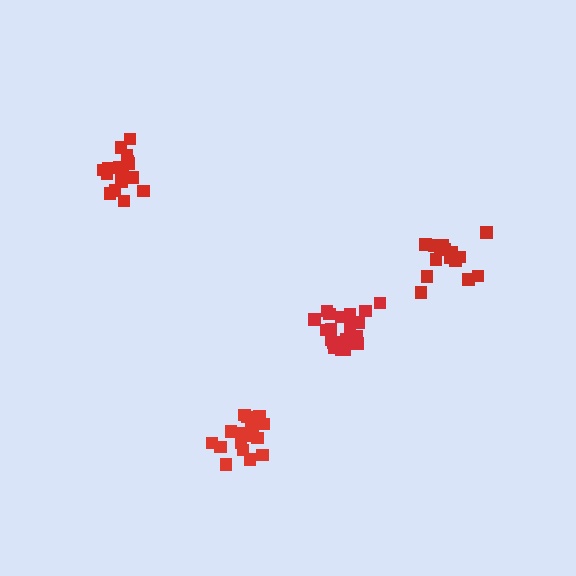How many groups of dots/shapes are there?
There are 4 groups.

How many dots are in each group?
Group 1: 21 dots, Group 2: 18 dots, Group 3: 16 dots, Group 4: 17 dots (72 total).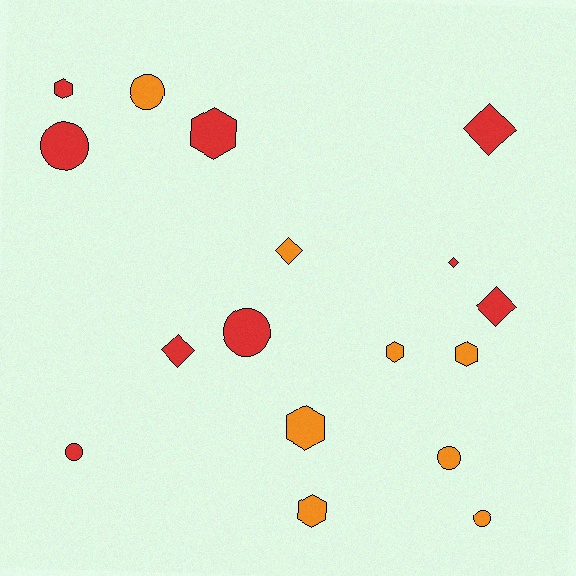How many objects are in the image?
There are 17 objects.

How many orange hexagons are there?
There are 4 orange hexagons.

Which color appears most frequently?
Red, with 9 objects.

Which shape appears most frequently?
Hexagon, with 6 objects.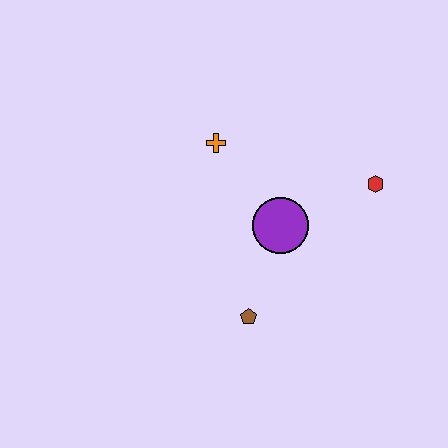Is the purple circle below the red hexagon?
Yes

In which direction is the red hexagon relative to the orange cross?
The red hexagon is to the right of the orange cross.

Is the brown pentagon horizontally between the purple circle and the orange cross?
Yes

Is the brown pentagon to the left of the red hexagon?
Yes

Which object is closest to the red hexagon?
The purple circle is closest to the red hexagon.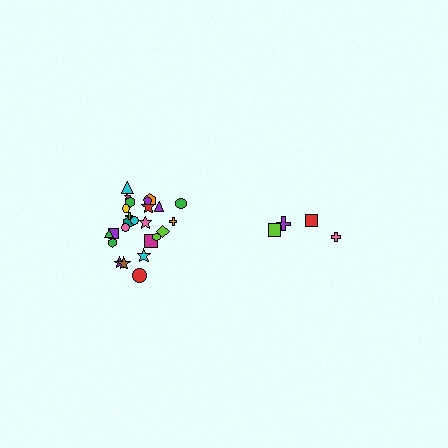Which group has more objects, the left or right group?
The left group.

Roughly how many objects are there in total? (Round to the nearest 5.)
Roughly 30 objects in total.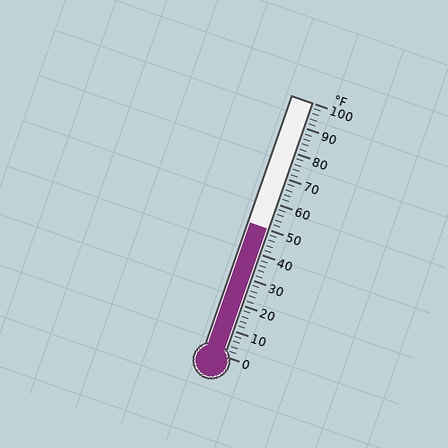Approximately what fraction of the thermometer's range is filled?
The thermometer is filled to approximately 50% of its range.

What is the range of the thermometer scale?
The thermometer scale ranges from 0°F to 100°F.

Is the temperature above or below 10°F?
The temperature is above 10°F.